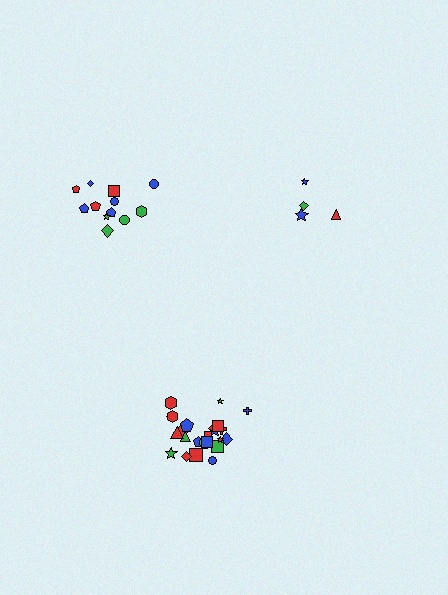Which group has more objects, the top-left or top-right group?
The top-left group.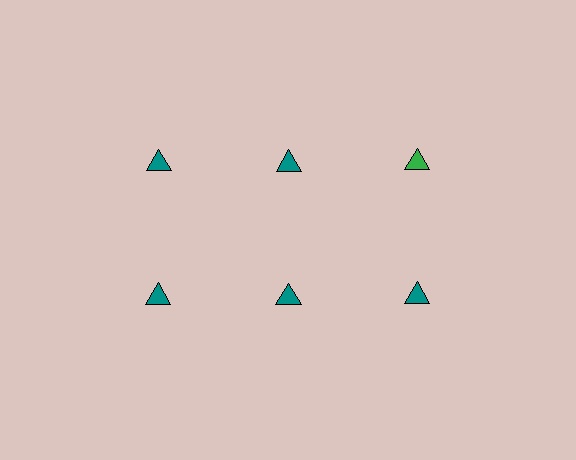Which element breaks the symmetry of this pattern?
The green triangle in the top row, center column breaks the symmetry. All other shapes are teal triangles.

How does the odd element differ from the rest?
It has a different color: green instead of teal.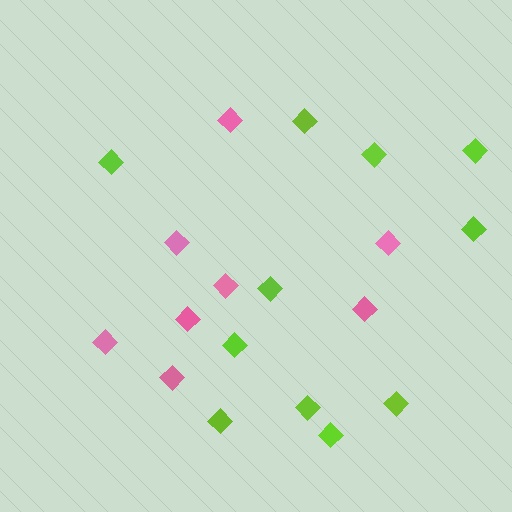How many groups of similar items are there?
There are 2 groups: one group of lime diamonds (11) and one group of pink diamonds (8).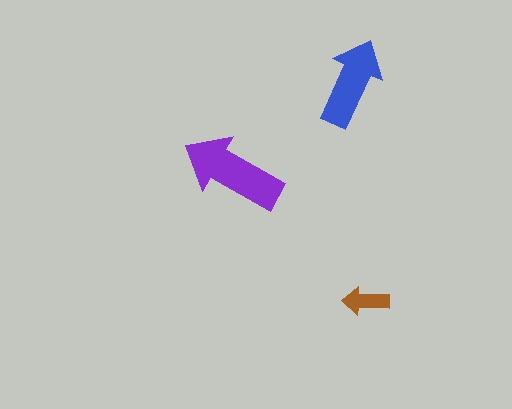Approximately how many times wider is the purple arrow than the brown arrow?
About 2 times wider.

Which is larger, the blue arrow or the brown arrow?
The blue one.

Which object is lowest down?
The brown arrow is bottommost.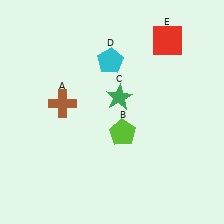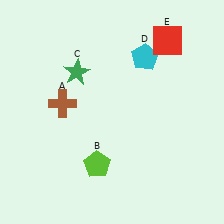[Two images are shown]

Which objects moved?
The objects that moved are: the lime pentagon (B), the green star (C), the cyan pentagon (D).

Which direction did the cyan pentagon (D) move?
The cyan pentagon (D) moved right.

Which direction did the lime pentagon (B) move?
The lime pentagon (B) moved down.